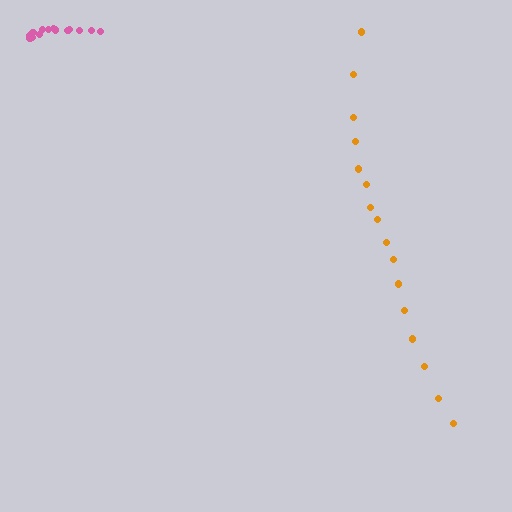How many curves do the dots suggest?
There are 2 distinct paths.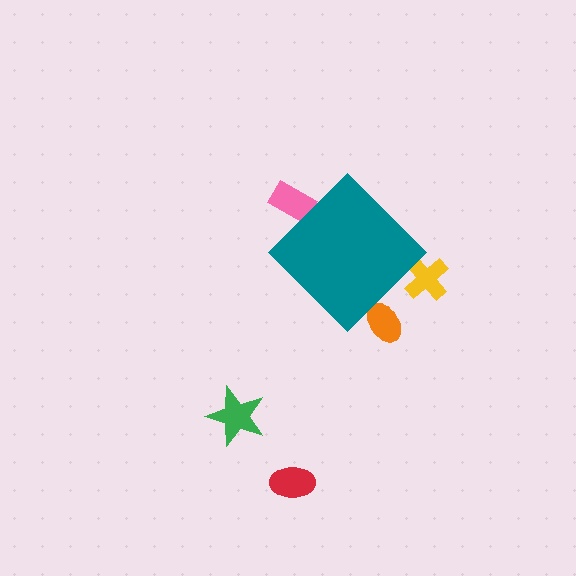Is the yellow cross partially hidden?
Yes, the yellow cross is partially hidden behind the teal diamond.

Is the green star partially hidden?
No, the green star is fully visible.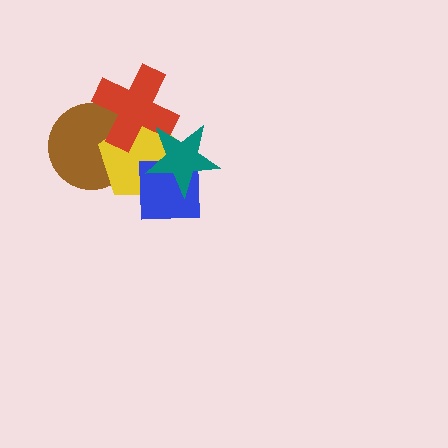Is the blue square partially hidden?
Yes, it is partially covered by another shape.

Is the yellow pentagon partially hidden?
Yes, it is partially covered by another shape.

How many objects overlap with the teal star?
3 objects overlap with the teal star.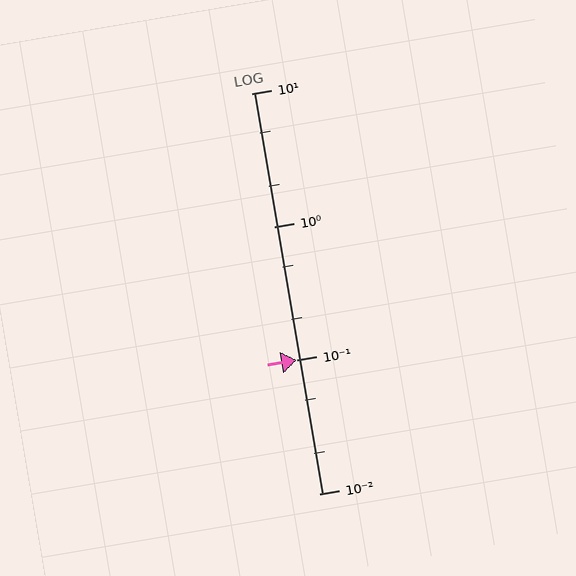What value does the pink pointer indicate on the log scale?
The pointer indicates approximately 0.1.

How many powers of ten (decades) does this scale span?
The scale spans 3 decades, from 0.01 to 10.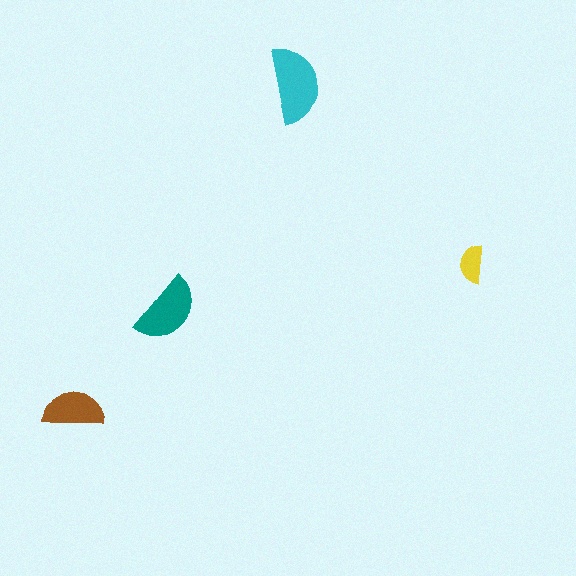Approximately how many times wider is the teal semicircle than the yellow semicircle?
About 2 times wider.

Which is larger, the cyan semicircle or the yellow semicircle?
The cyan one.